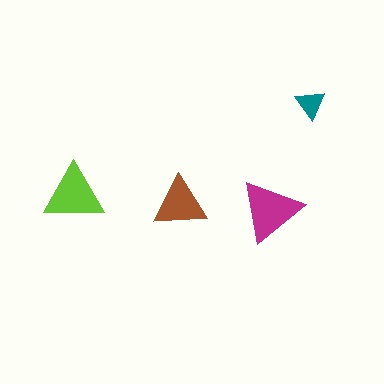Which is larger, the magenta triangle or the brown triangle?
The magenta one.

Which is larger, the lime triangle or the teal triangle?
The lime one.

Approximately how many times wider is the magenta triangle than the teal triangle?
About 2 times wider.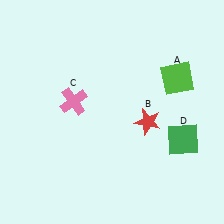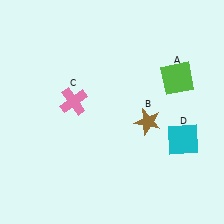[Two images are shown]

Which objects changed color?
B changed from red to brown. D changed from green to cyan.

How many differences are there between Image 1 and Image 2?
There are 2 differences between the two images.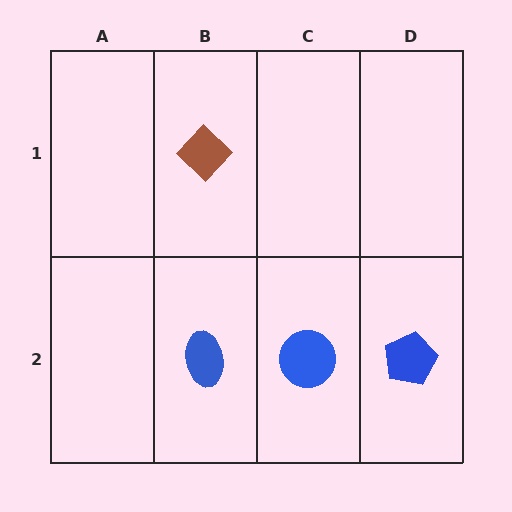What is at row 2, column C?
A blue circle.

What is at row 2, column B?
A blue ellipse.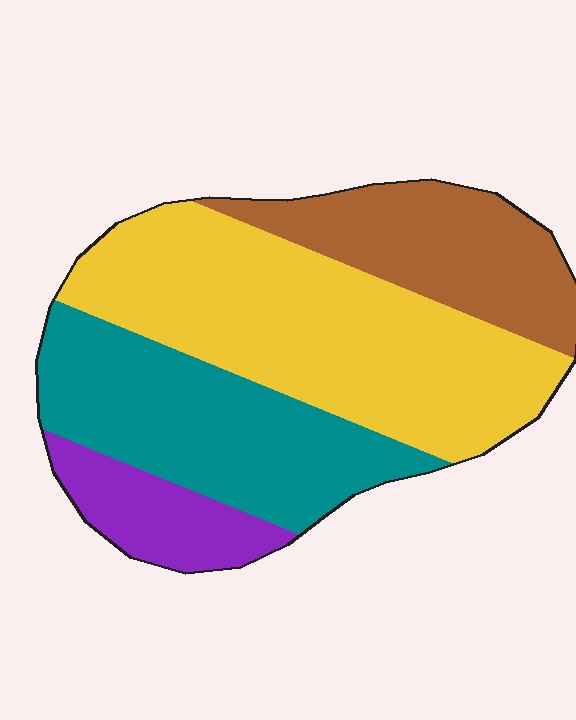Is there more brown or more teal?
Teal.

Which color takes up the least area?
Purple, at roughly 10%.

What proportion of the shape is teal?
Teal takes up about one quarter (1/4) of the shape.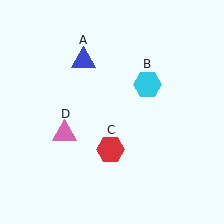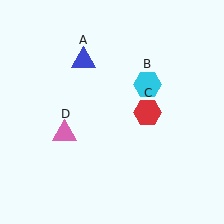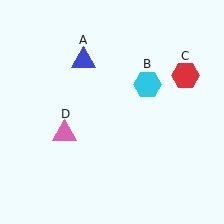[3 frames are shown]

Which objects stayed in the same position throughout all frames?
Blue triangle (object A) and cyan hexagon (object B) and pink triangle (object D) remained stationary.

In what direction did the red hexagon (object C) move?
The red hexagon (object C) moved up and to the right.